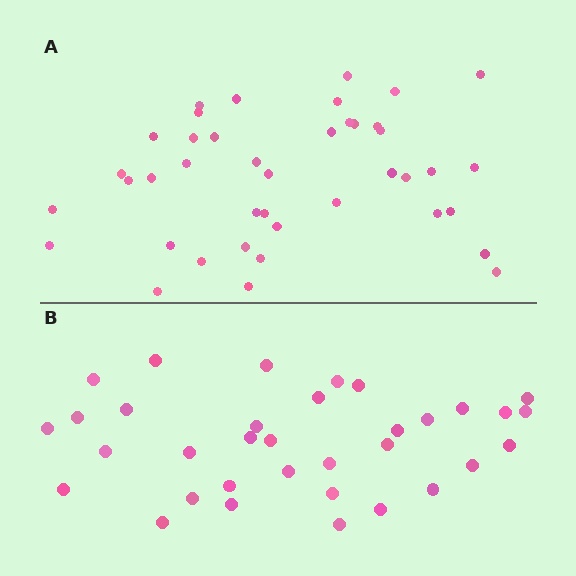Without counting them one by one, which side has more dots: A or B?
Region A (the top region) has more dots.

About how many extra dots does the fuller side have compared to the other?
Region A has roughly 8 or so more dots than region B.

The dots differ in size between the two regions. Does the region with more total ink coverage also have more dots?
No. Region B has more total ink coverage because its dots are larger, but region A actually contains more individual dots. Total area can be misleading — the number of items is what matters here.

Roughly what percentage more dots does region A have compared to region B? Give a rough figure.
About 20% more.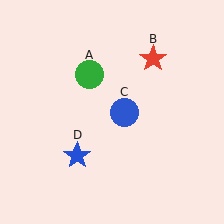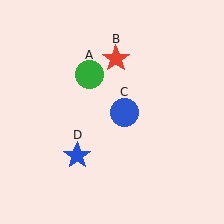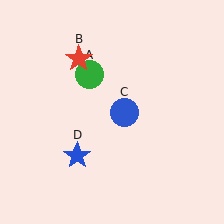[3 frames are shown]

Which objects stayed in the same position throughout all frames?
Green circle (object A) and blue circle (object C) and blue star (object D) remained stationary.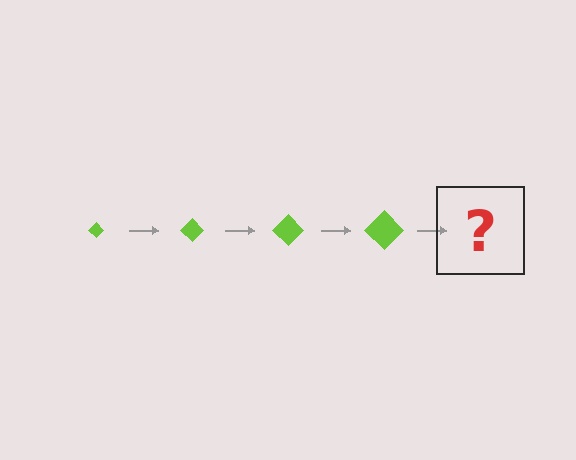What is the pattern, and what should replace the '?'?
The pattern is that the diamond gets progressively larger each step. The '?' should be a lime diamond, larger than the previous one.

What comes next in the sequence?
The next element should be a lime diamond, larger than the previous one.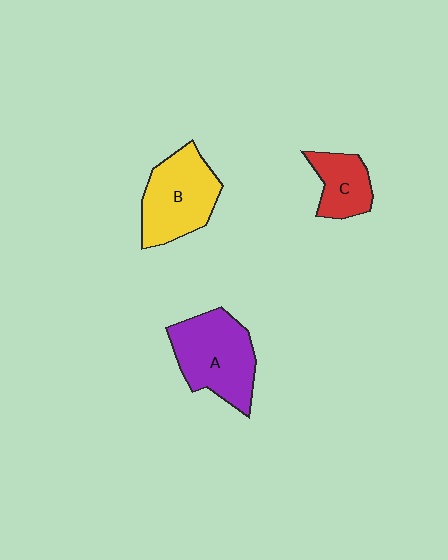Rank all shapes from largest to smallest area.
From largest to smallest: A (purple), B (yellow), C (red).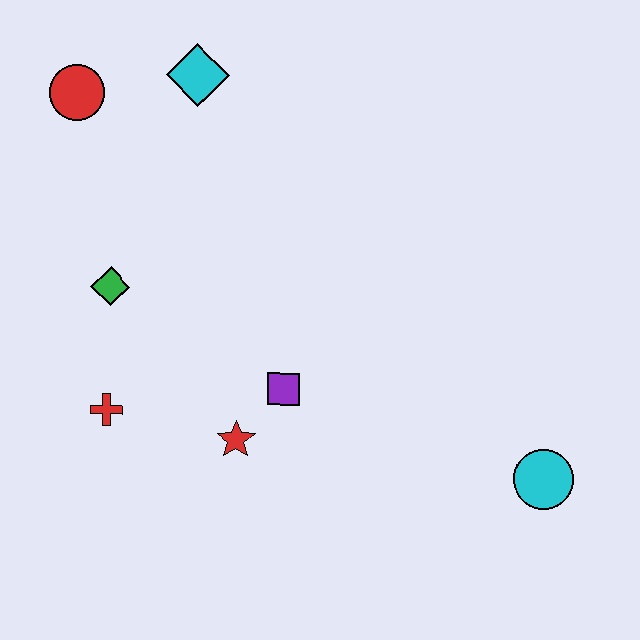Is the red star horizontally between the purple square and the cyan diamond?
Yes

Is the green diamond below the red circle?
Yes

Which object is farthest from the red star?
The red circle is farthest from the red star.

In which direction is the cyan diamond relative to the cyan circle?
The cyan diamond is above the cyan circle.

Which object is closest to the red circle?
The cyan diamond is closest to the red circle.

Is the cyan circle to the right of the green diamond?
Yes